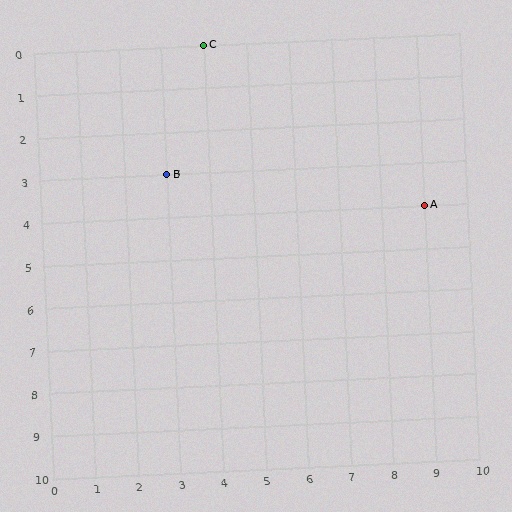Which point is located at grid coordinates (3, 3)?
Point B is at (3, 3).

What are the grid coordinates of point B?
Point B is at grid coordinates (3, 3).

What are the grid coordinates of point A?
Point A is at grid coordinates (9, 4).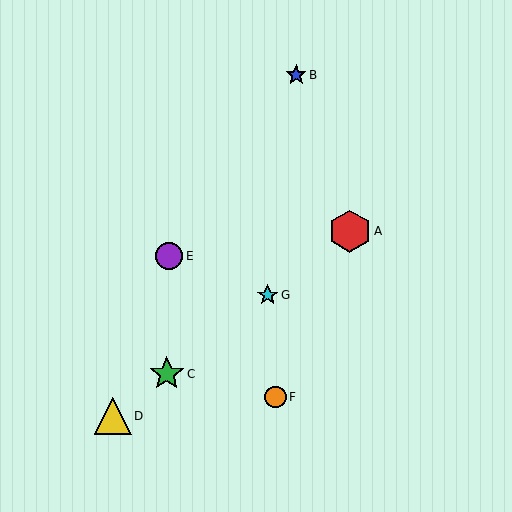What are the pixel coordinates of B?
Object B is at (296, 75).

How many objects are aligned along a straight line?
4 objects (A, C, D, G) are aligned along a straight line.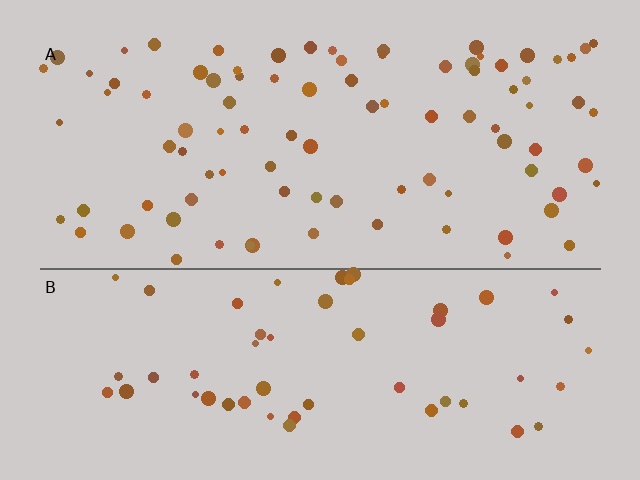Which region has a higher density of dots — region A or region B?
A (the top).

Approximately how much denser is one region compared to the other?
Approximately 1.6× — region A over region B.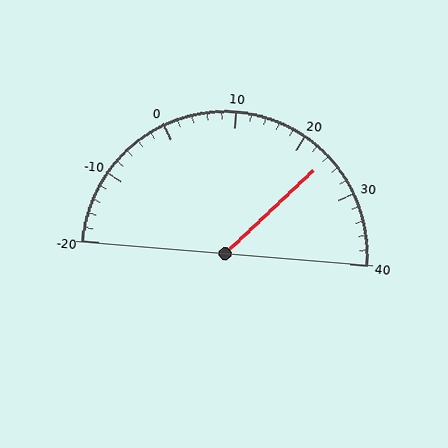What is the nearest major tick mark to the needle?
The nearest major tick mark is 20.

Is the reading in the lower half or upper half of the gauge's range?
The reading is in the upper half of the range (-20 to 40).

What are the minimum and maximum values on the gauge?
The gauge ranges from -20 to 40.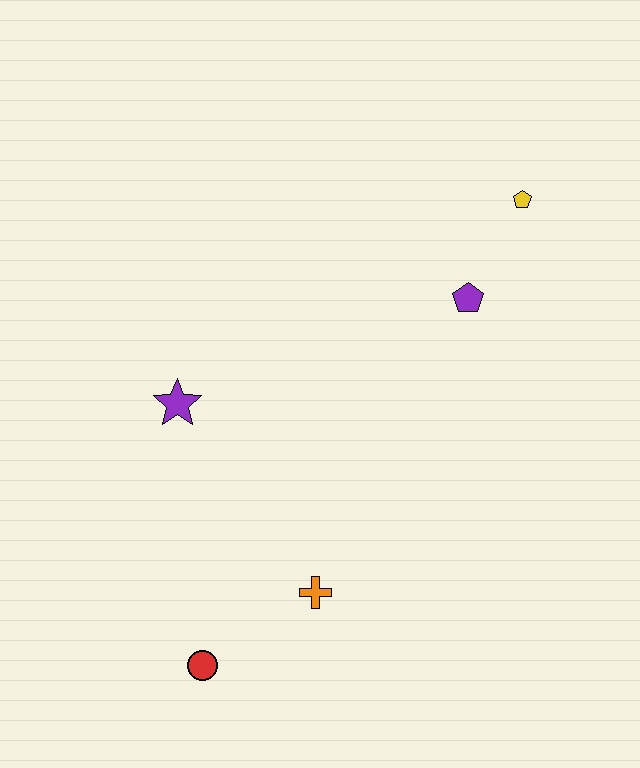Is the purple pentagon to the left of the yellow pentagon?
Yes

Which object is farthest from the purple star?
The yellow pentagon is farthest from the purple star.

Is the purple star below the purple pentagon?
Yes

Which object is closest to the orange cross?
The red circle is closest to the orange cross.